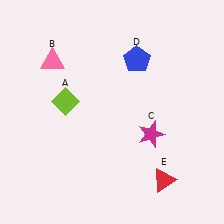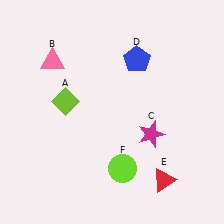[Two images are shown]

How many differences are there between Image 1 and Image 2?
There is 1 difference between the two images.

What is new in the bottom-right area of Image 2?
A lime circle (F) was added in the bottom-right area of Image 2.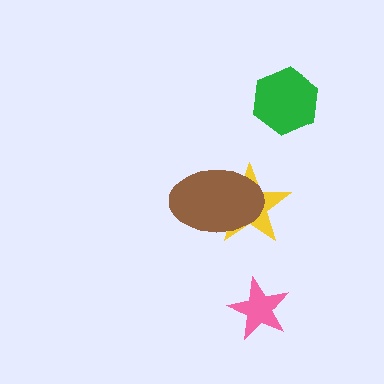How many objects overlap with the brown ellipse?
1 object overlaps with the brown ellipse.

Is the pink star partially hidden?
No, no other shape covers it.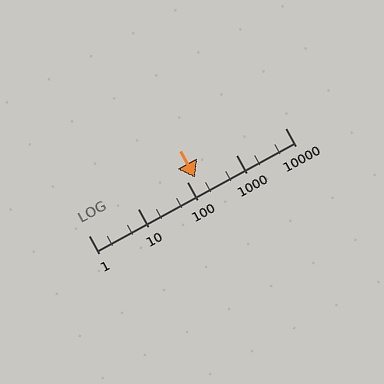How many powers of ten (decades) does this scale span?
The scale spans 4 decades, from 1 to 10000.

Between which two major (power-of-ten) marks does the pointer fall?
The pointer is between 100 and 1000.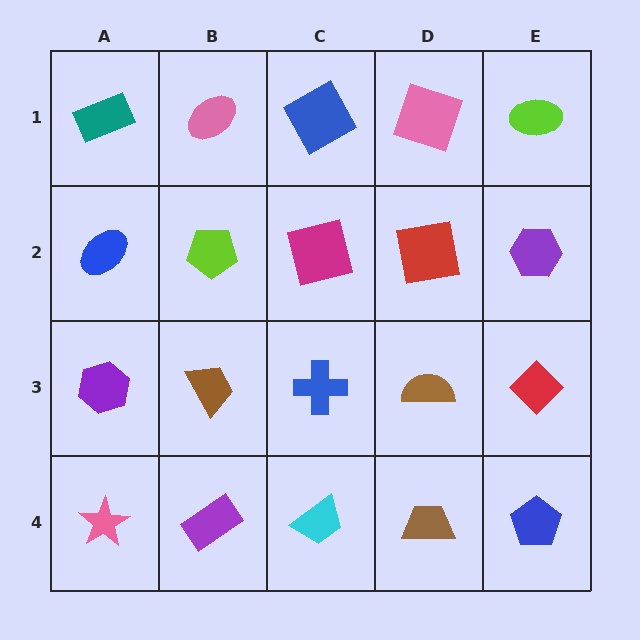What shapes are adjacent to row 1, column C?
A magenta square (row 2, column C), a pink ellipse (row 1, column B), a pink square (row 1, column D).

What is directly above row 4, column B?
A brown trapezoid.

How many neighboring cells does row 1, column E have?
2.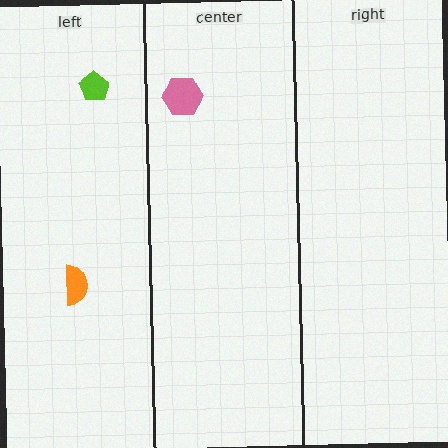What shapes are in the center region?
The pink hexagon.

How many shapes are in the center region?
1.